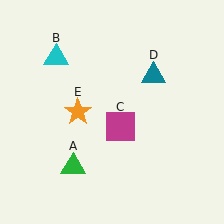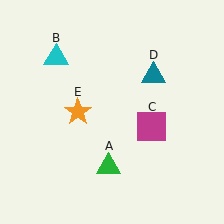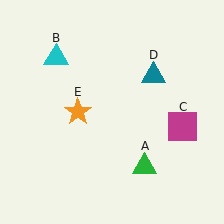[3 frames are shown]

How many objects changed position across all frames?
2 objects changed position: green triangle (object A), magenta square (object C).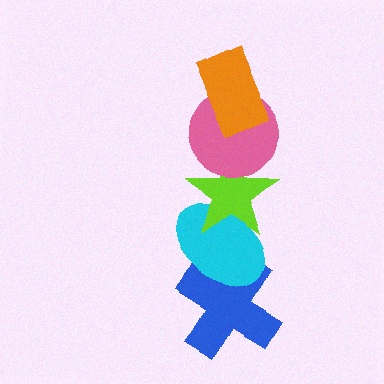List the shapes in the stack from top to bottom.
From top to bottom: the orange rectangle, the pink circle, the lime star, the cyan ellipse, the blue cross.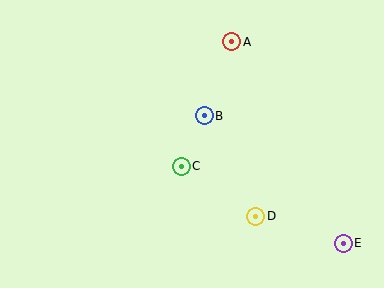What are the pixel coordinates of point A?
Point A is at (232, 42).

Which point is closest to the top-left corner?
Point B is closest to the top-left corner.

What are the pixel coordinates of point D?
Point D is at (256, 216).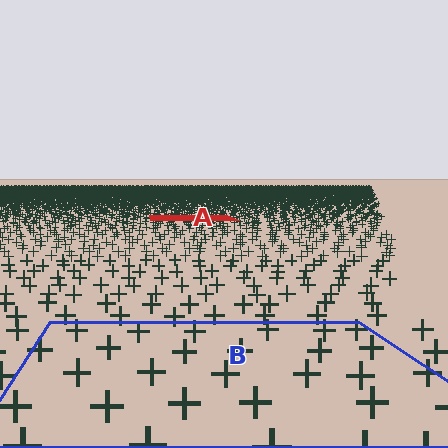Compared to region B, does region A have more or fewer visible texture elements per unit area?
Region A has more texture elements per unit area — they are packed more densely because it is farther away.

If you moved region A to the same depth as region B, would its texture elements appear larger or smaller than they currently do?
They would appear larger. At a closer depth, the same texture elements are projected at a bigger on-screen size.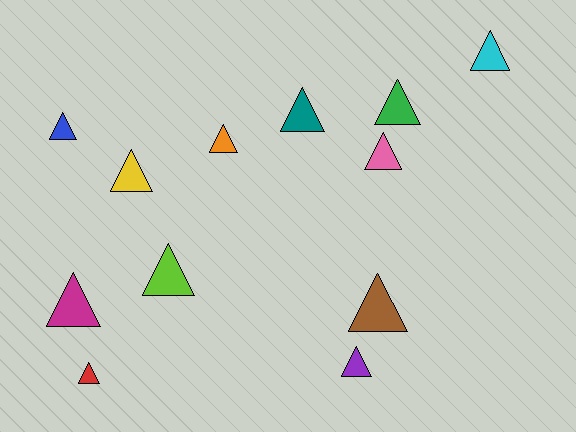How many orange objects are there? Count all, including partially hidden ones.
There is 1 orange object.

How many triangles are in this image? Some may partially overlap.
There are 12 triangles.